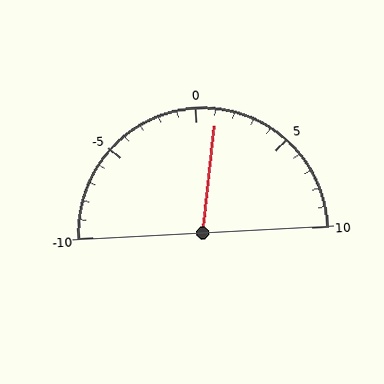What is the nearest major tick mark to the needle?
The nearest major tick mark is 0.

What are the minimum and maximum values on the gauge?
The gauge ranges from -10 to 10.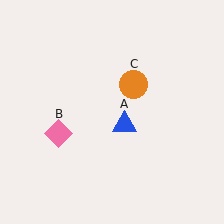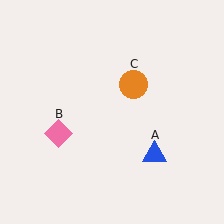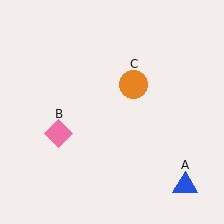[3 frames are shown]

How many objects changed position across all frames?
1 object changed position: blue triangle (object A).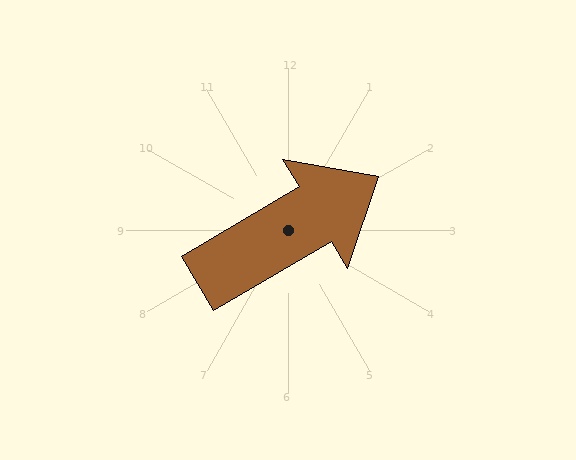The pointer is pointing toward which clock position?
Roughly 2 o'clock.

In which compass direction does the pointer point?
Northeast.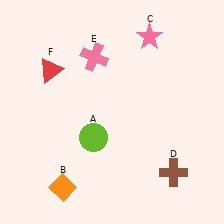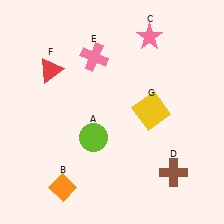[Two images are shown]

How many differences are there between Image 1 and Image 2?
There is 1 difference between the two images.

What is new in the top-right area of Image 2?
A yellow square (G) was added in the top-right area of Image 2.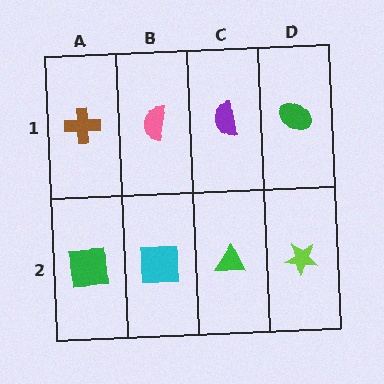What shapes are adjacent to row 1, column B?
A cyan square (row 2, column B), a brown cross (row 1, column A), a purple semicircle (row 1, column C).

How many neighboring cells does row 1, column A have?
2.